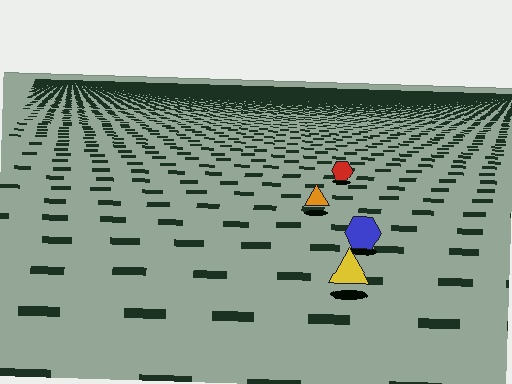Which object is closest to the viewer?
The yellow triangle is closest. The texture marks near it are larger and more spread out.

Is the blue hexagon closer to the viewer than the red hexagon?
Yes. The blue hexagon is closer — you can tell from the texture gradient: the ground texture is coarser near it.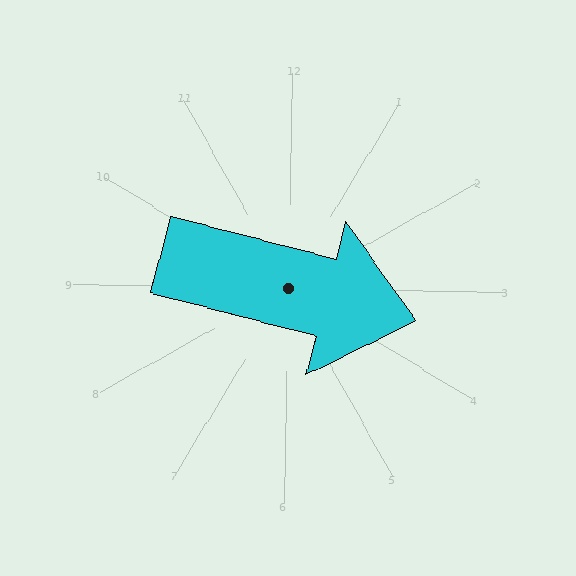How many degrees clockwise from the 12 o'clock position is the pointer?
Approximately 104 degrees.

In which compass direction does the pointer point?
East.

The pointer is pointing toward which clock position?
Roughly 3 o'clock.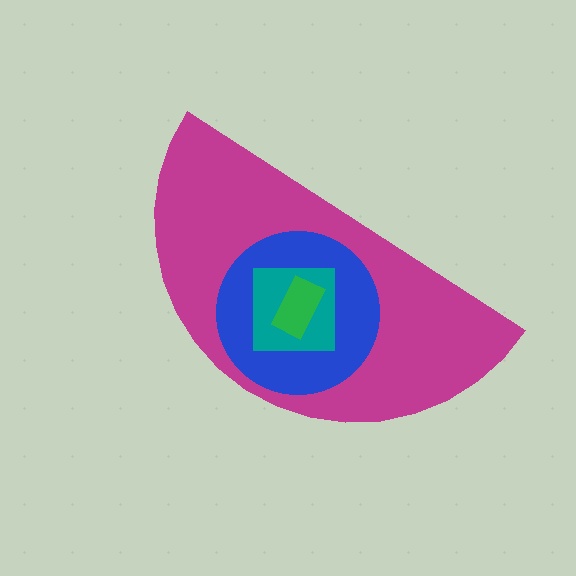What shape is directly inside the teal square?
The green rectangle.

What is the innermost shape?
The green rectangle.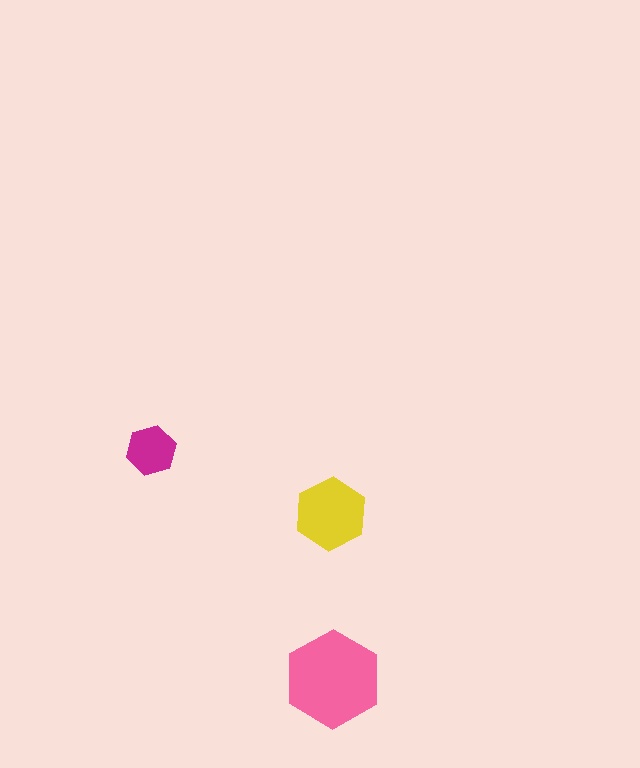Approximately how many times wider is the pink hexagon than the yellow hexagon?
About 1.5 times wider.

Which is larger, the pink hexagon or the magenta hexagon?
The pink one.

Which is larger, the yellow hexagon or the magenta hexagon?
The yellow one.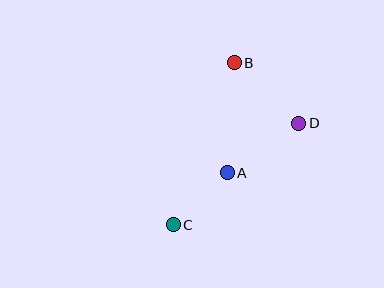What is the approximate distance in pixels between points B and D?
The distance between B and D is approximately 88 pixels.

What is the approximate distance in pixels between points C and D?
The distance between C and D is approximately 162 pixels.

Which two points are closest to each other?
Points A and C are closest to each other.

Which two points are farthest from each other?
Points B and C are farthest from each other.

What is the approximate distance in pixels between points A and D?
The distance between A and D is approximately 87 pixels.